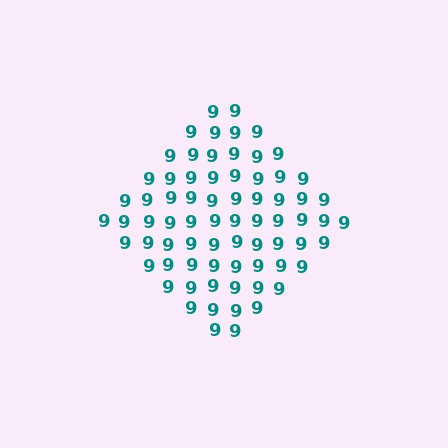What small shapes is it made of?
It is made of small digit 9's.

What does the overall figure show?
The overall figure shows a diamond.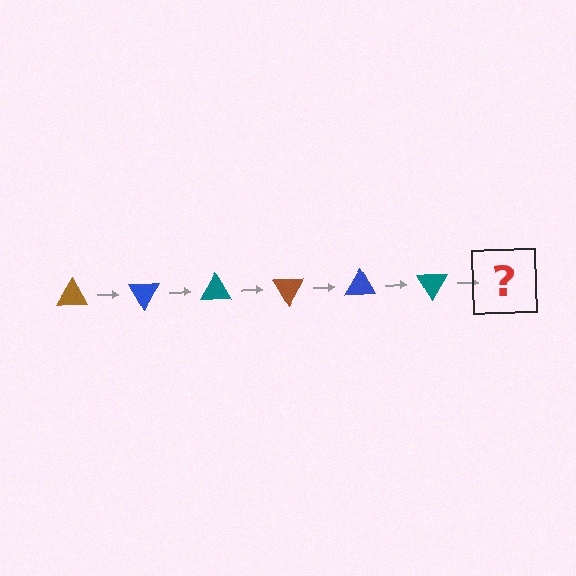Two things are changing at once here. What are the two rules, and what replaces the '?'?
The two rules are that it rotates 60 degrees each step and the color cycles through brown, blue, and teal. The '?' should be a brown triangle, rotated 360 degrees from the start.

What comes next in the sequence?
The next element should be a brown triangle, rotated 360 degrees from the start.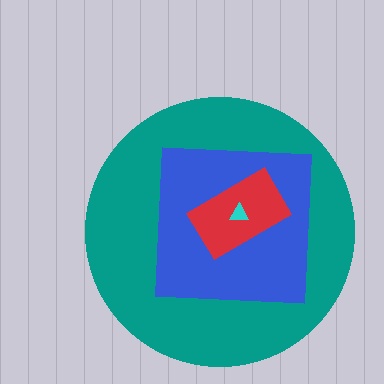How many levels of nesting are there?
4.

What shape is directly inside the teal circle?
The blue square.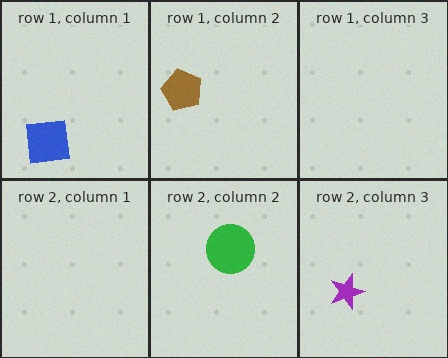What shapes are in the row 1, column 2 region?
The brown pentagon.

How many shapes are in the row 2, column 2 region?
1.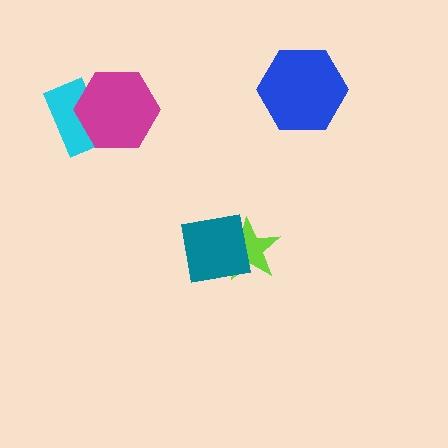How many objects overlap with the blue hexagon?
0 objects overlap with the blue hexagon.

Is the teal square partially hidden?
No, no other shape covers it.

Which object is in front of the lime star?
The teal square is in front of the lime star.